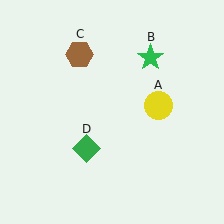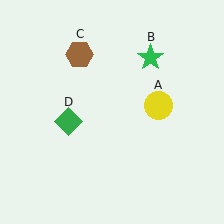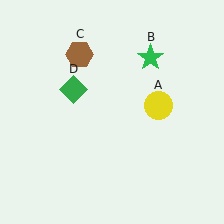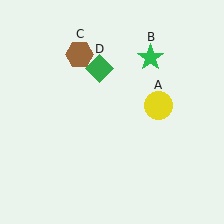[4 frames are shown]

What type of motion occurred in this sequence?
The green diamond (object D) rotated clockwise around the center of the scene.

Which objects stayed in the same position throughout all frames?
Yellow circle (object A) and green star (object B) and brown hexagon (object C) remained stationary.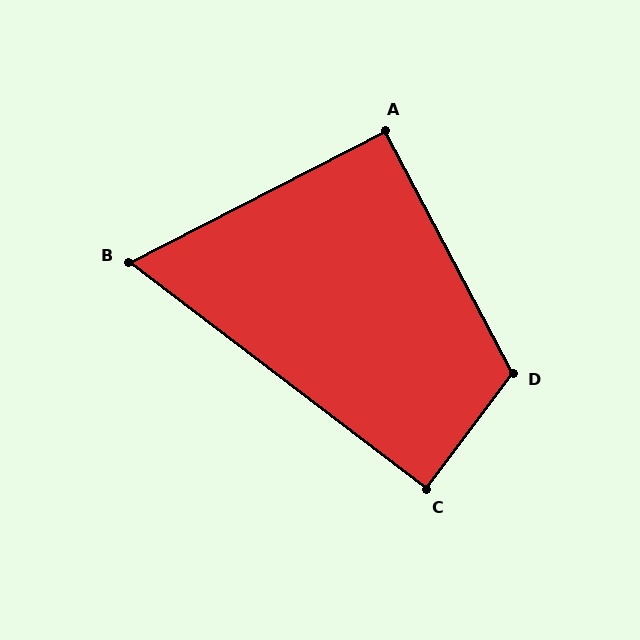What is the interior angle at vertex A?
Approximately 91 degrees (approximately right).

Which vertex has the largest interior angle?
D, at approximately 116 degrees.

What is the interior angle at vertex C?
Approximately 89 degrees (approximately right).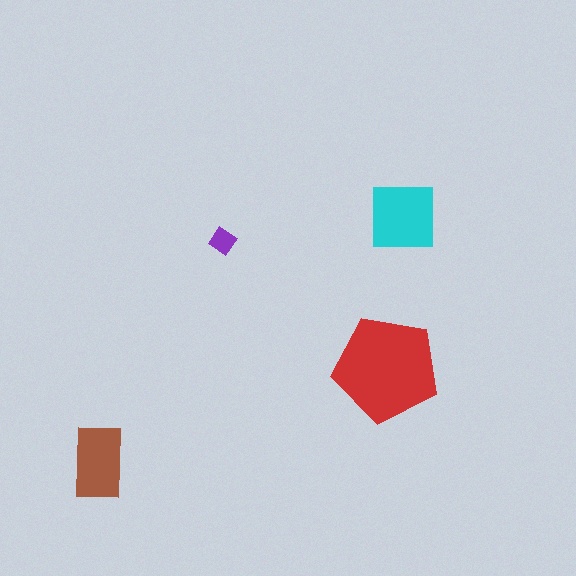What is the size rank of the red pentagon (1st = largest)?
1st.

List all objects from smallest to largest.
The purple diamond, the brown rectangle, the cyan square, the red pentagon.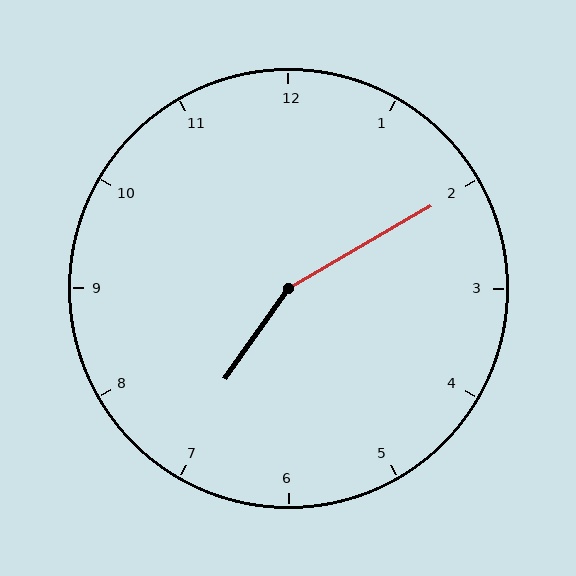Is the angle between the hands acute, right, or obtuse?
It is obtuse.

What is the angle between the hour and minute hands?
Approximately 155 degrees.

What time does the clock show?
7:10.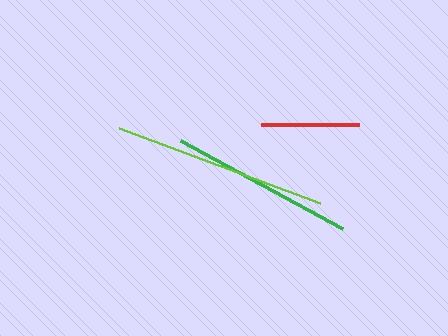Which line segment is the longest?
The lime line is the longest at approximately 215 pixels.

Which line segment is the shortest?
The red line is the shortest at approximately 98 pixels.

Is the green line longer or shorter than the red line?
The green line is longer than the red line.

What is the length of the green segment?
The green segment is approximately 185 pixels long.